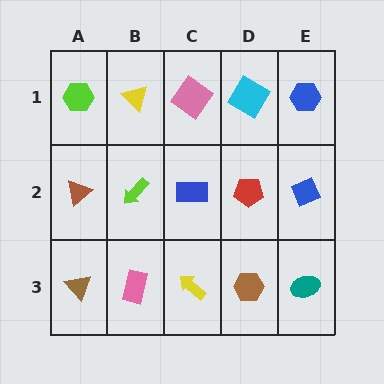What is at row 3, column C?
A yellow arrow.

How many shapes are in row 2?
5 shapes.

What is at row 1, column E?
A blue hexagon.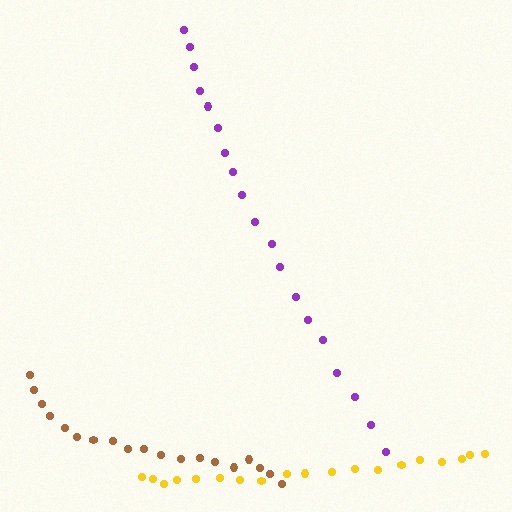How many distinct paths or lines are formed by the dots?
There are 3 distinct paths.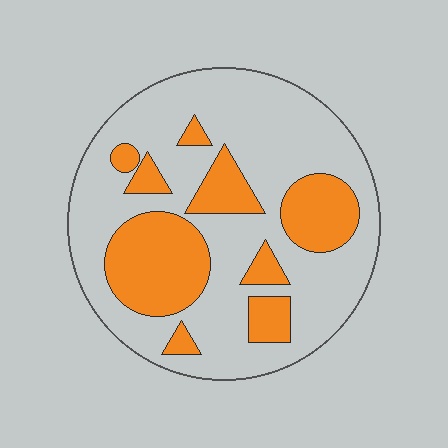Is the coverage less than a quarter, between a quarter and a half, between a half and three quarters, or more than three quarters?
Between a quarter and a half.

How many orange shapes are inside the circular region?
9.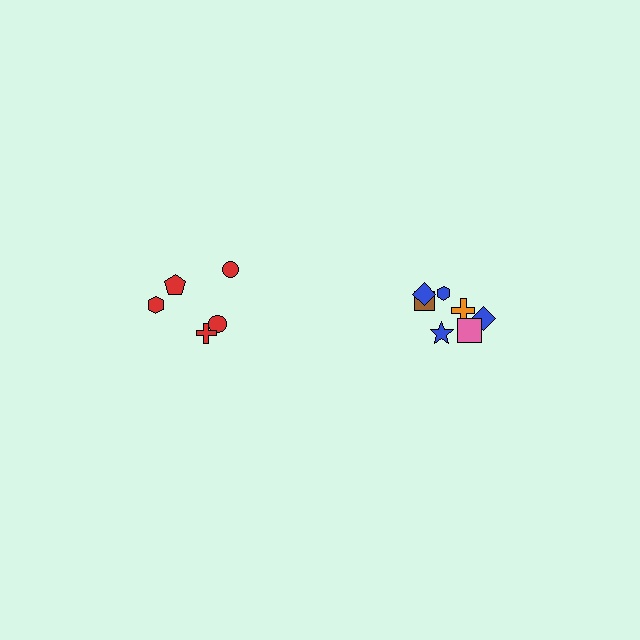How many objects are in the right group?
There are 7 objects.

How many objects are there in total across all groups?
There are 12 objects.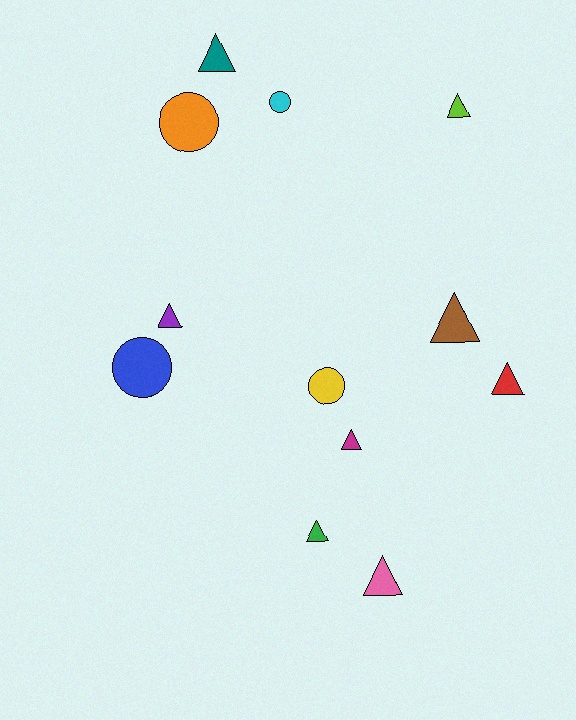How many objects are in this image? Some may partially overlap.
There are 12 objects.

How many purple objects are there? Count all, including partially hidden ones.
There is 1 purple object.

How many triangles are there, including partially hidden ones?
There are 8 triangles.